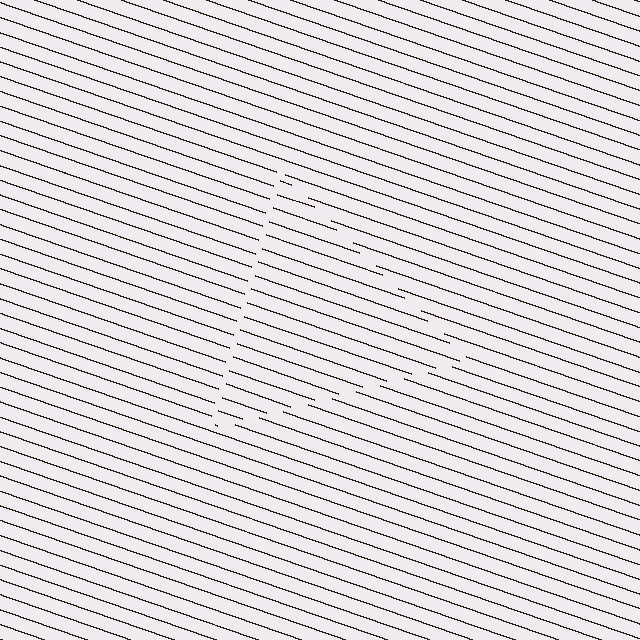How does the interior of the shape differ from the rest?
The interior of the shape contains the same grating, shifted by half a period — the contour is defined by the phase discontinuity where line-ends from the inner and outer gratings abut.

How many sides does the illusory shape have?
3 sides — the line-ends trace a triangle.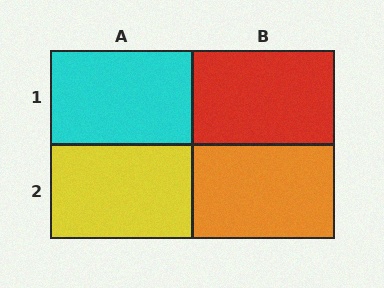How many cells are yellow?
1 cell is yellow.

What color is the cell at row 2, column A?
Yellow.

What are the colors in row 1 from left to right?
Cyan, red.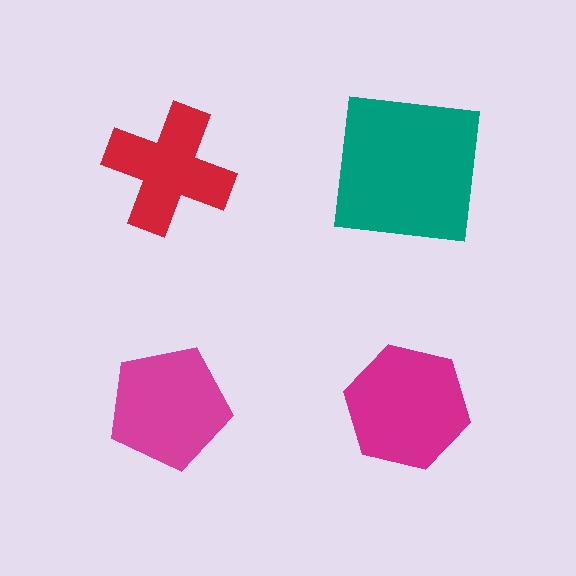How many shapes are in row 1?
2 shapes.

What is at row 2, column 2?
A magenta hexagon.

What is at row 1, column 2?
A teal square.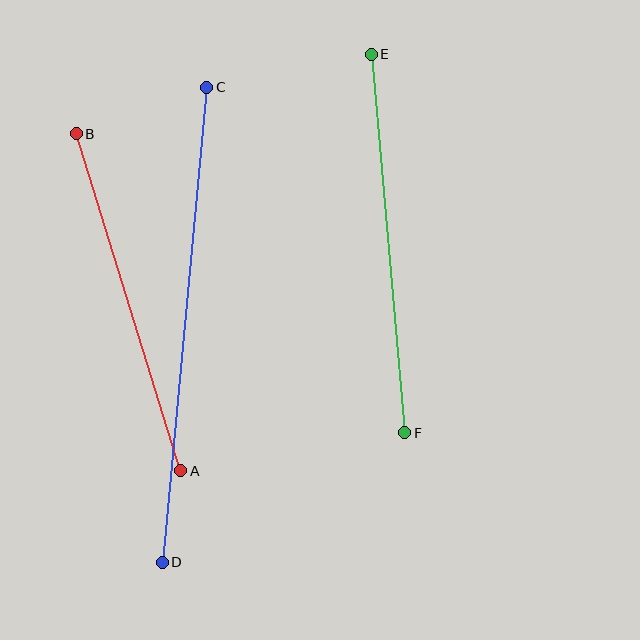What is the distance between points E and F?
The distance is approximately 380 pixels.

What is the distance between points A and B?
The distance is approximately 353 pixels.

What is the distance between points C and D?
The distance is approximately 477 pixels.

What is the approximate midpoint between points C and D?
The midpoint is at approximately (184, 325) pixels.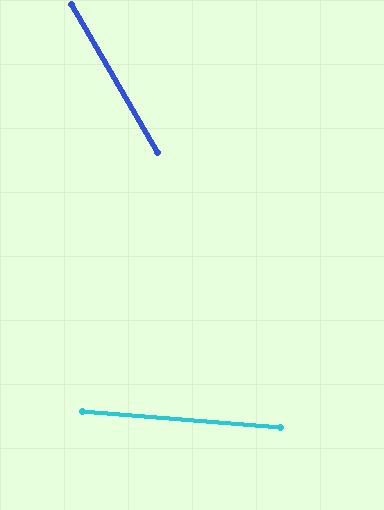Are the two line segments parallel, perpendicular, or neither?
Neither parallel nor perpendicular — they differ by about 55°.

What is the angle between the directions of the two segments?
Approximately 55 degrees.